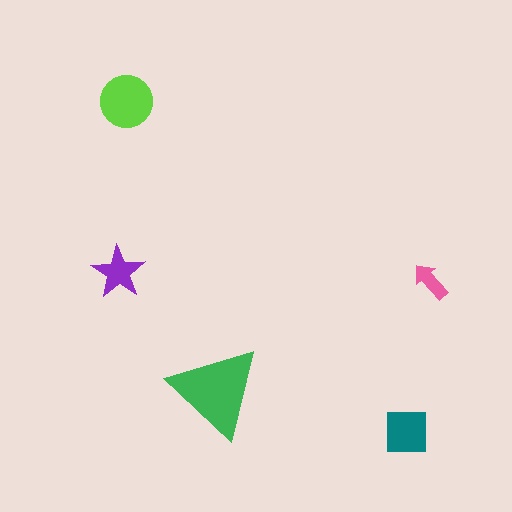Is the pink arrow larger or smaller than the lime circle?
Smaller.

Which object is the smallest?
The pink arrow.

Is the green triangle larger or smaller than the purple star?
Larger.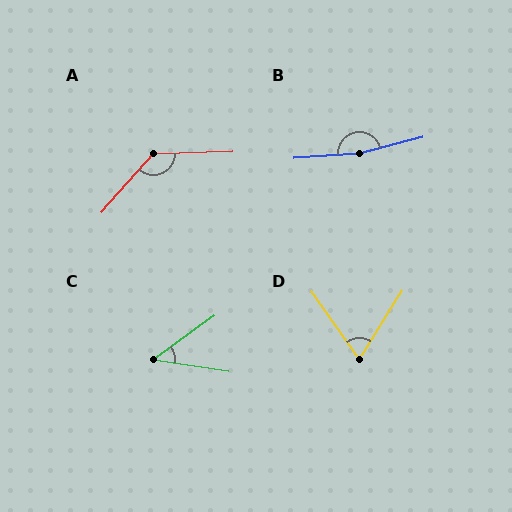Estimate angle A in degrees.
Approximately 133 degrees.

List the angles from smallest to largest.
C (44°), D (67°), A (133°), B (169°).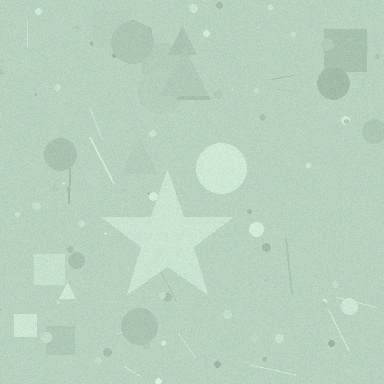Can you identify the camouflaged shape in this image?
The camouflaged shape is a star.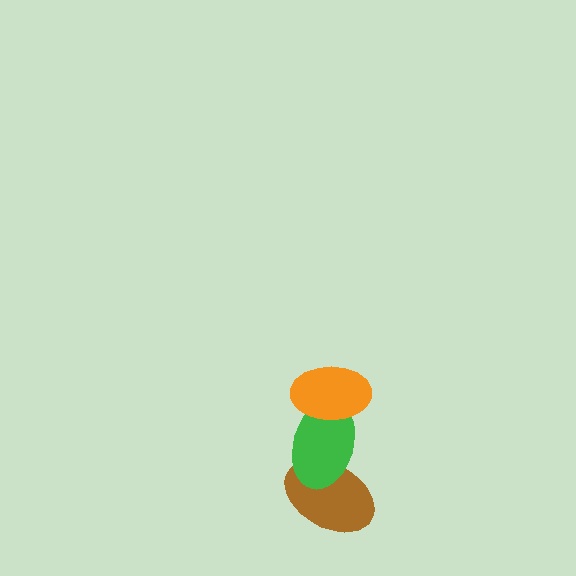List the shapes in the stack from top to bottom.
From top to bottom: the orange ellipse, the green ellipse, the brown ellipse.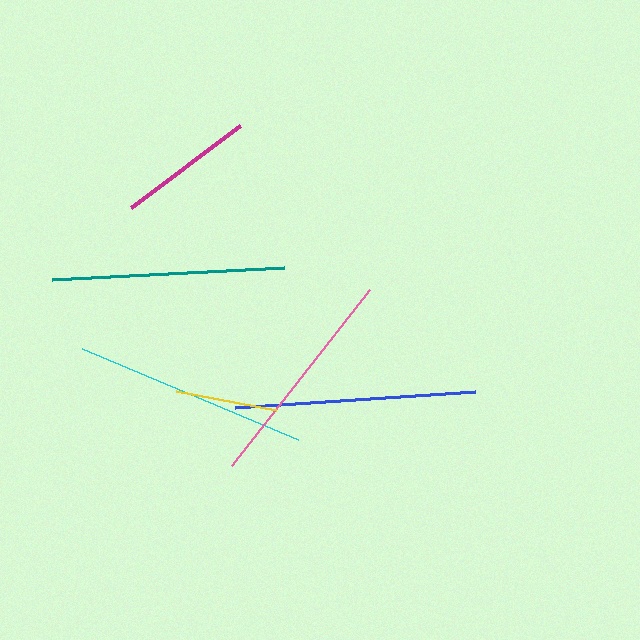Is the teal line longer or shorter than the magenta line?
The teal line is longer than the magenta line.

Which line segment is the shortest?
The yellow line is the shortest at approximately 102 pixels.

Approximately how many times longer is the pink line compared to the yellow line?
The pink line is approximately 2.2 times the length of the yellow line.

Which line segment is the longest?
The blue line is the longest at approximately 240 pixels.